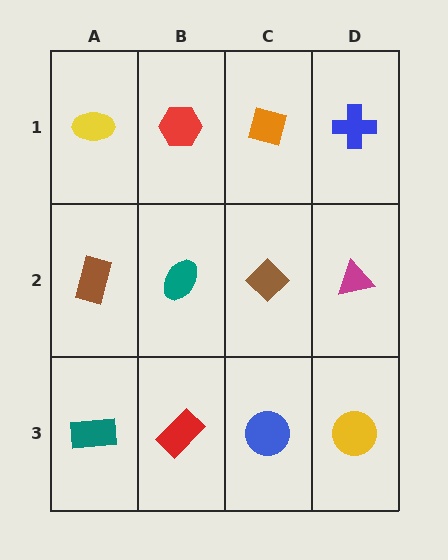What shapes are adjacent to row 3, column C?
A brown diamond (row 2, column C), a red rectangle (row 3, column B), a yellow circle (row 3, column D).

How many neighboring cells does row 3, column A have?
2.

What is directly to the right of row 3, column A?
A red rectangle.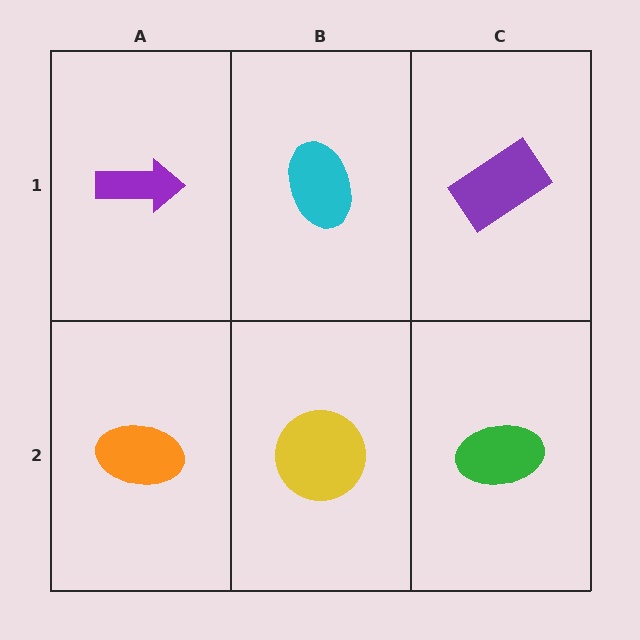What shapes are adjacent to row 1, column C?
A green ellipse (row 2, column C), a cyan ellipse (row 1, column B).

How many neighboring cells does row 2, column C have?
2.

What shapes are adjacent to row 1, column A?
An orange ellipse (row 2, column A), a cyan ellipse (row 1, column B).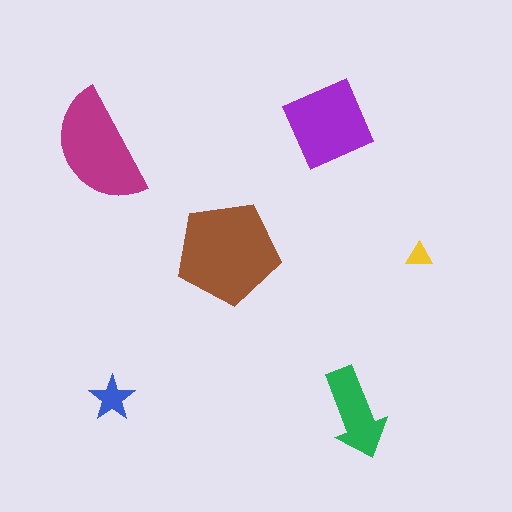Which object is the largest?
The brown pentagon.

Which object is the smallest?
The yellow triangle.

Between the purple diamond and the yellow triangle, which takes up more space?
The purple diamond.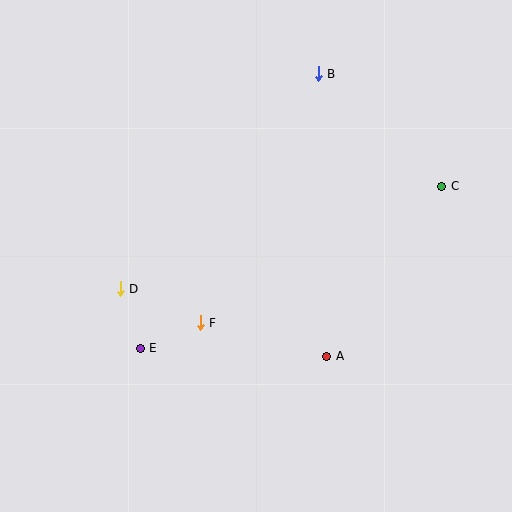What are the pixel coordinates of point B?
Point B is at (318, 74).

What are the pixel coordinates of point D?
Point D is at (120, 289).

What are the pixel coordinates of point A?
Point A is at (327, 356).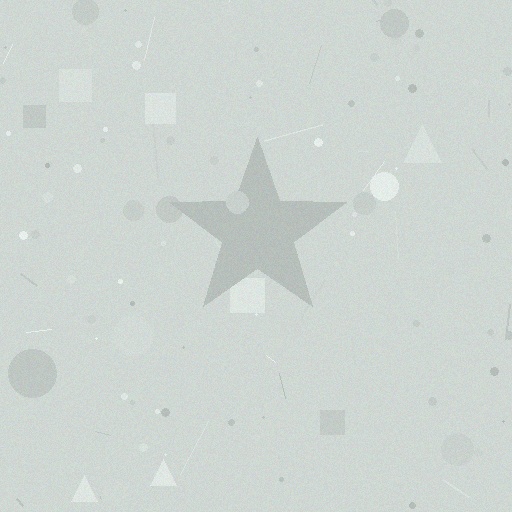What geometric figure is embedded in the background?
A star is embedded in the background.